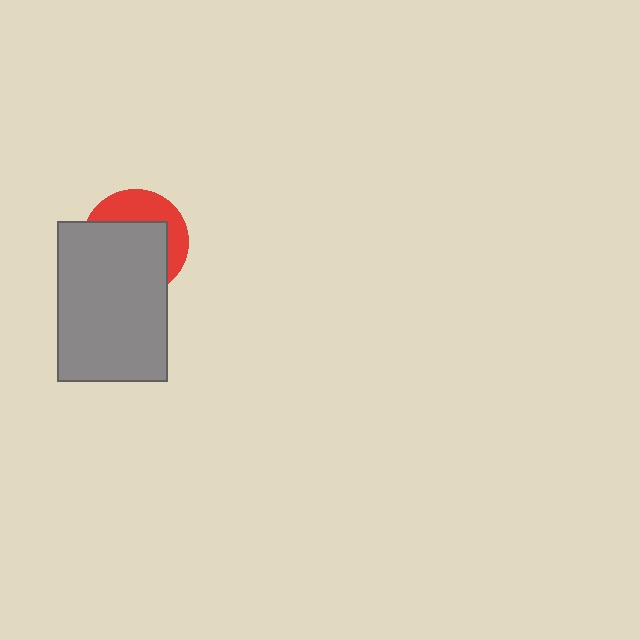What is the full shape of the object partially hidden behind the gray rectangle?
The partially hidden object is a red circle.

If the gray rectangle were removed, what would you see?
You would see the complete red circle.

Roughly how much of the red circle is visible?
A small part of it is visible (roughly 38%).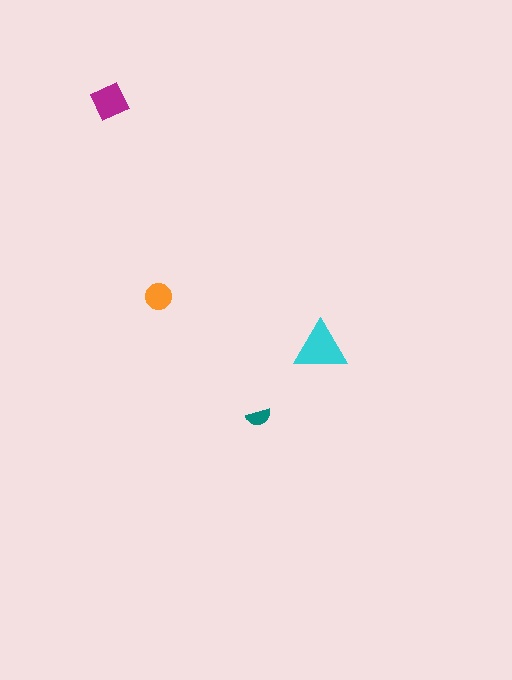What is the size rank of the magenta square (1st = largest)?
2nd.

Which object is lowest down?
The teal semicircle is bottommost.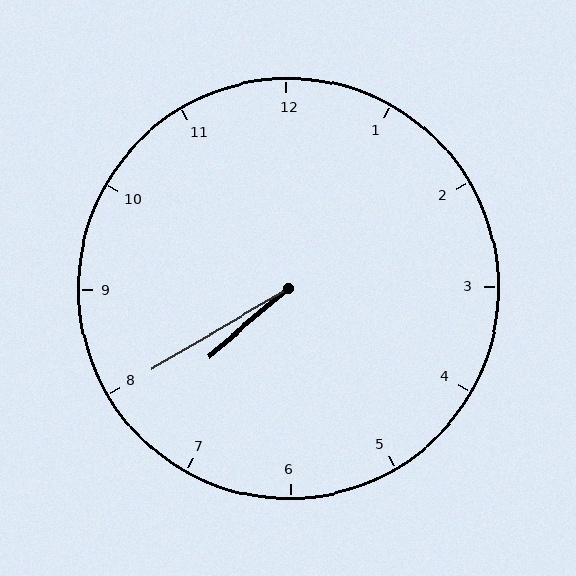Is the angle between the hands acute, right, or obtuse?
It is acute.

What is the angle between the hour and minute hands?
Approximately 10 degrees.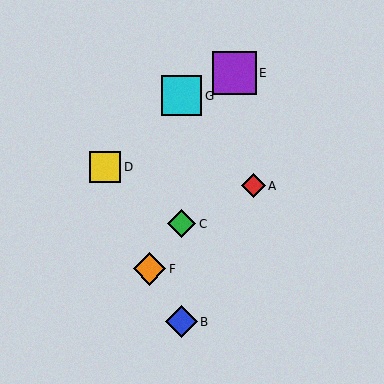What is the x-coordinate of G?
Object G is at x≈181.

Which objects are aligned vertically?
Objects B, C, G are aligned vertically.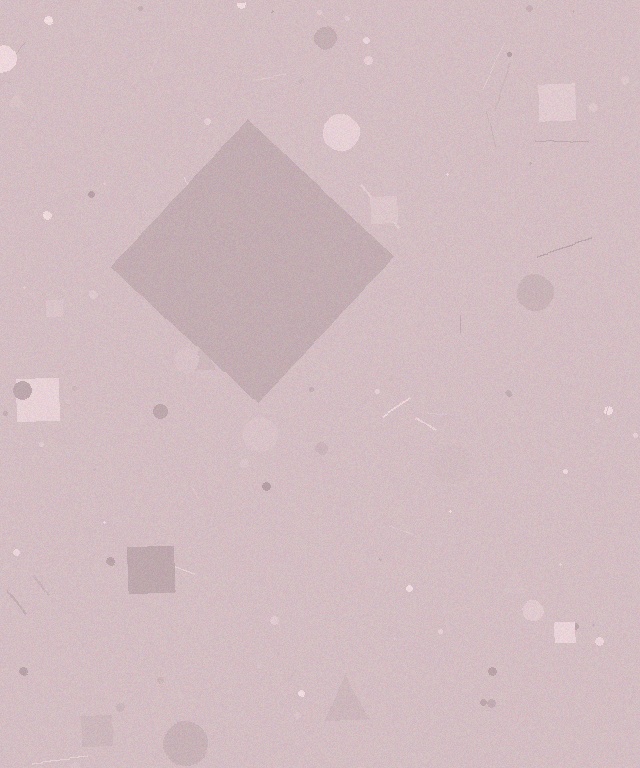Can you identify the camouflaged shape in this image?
The camouflaged shape is a diamond.